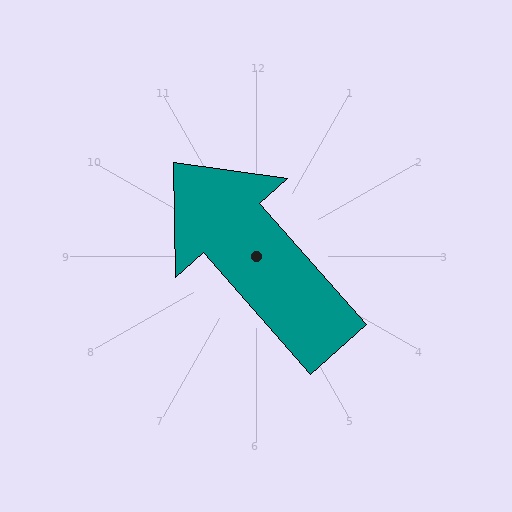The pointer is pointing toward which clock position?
Roughly 11 o'clock.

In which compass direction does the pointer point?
Northwest.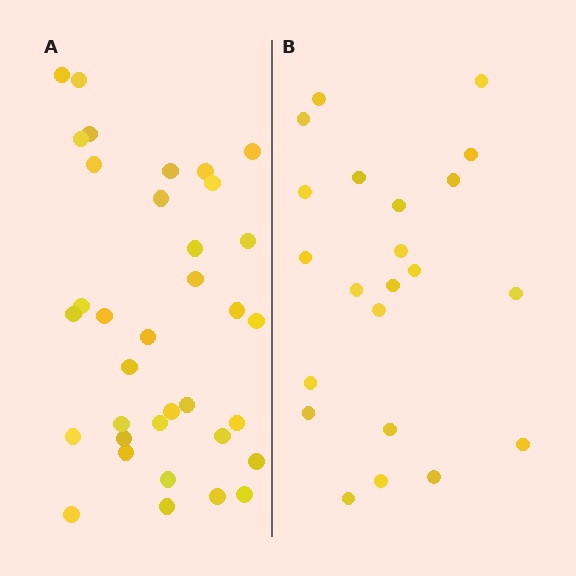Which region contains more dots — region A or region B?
Region A (the left region) has more dots.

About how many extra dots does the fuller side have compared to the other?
Region A has approximately 15 more dots than region B.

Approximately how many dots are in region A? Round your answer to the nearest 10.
About 40 dots. (The exact count is 35, which rounds to 40.)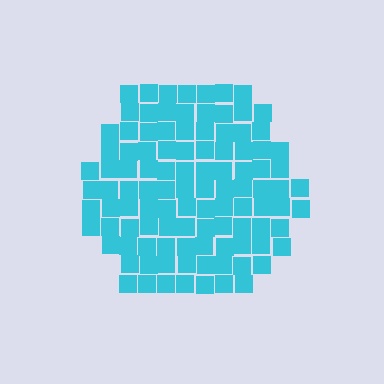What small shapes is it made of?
It is made of small squares.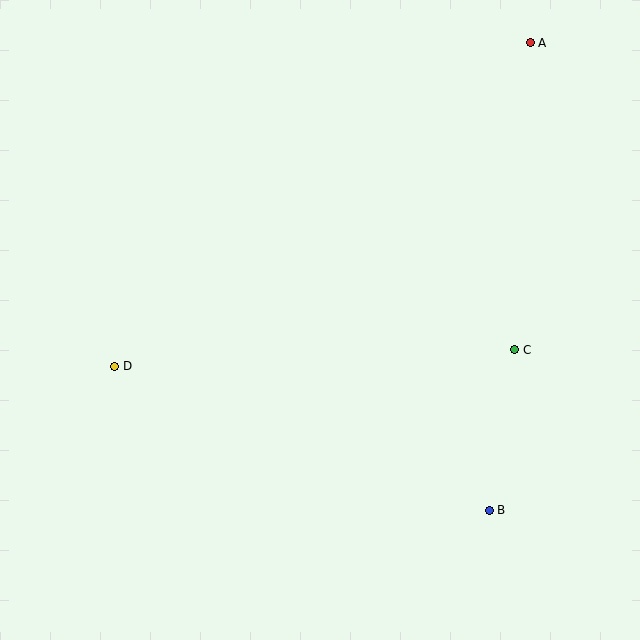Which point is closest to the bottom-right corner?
Point B is closest to the bottom-right corner.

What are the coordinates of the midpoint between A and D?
The midpoint between A and D is at (322, 204).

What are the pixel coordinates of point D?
Point D is at (115, 366).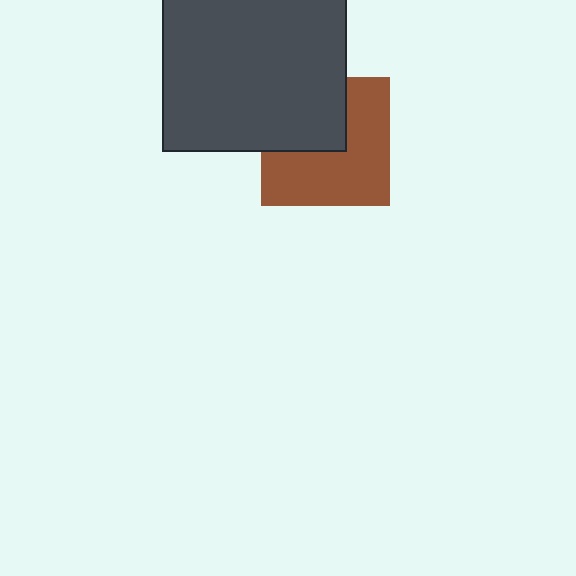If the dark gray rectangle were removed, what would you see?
You would see the complete brown square.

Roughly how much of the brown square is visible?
About half of it is visible (roughly 61%).